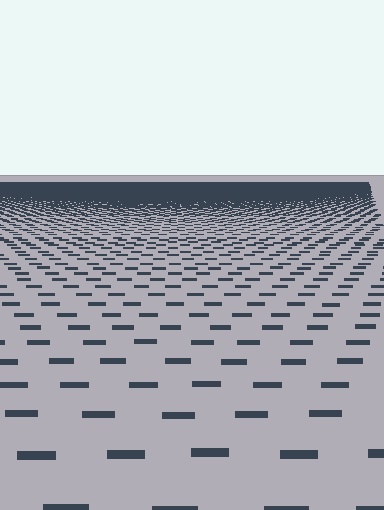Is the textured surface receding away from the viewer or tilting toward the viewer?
The surface is receding away from the viewer. Texture elements get smaller and denser toward the top.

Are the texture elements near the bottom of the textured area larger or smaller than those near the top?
Larger. Near the bottom, elements are closer to the viewer and appear at a bigger on-screen size.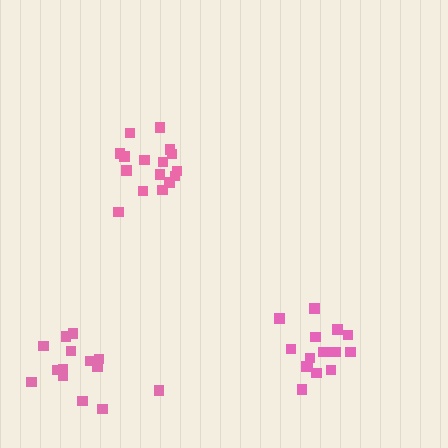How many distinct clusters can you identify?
There are 3 distinct clusters.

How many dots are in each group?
Group 1: 16 dots, Group 2: 15 dots, Group 3: 17 dots (48 total).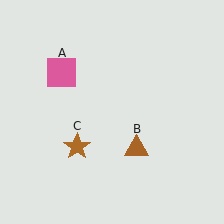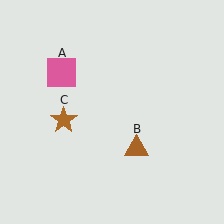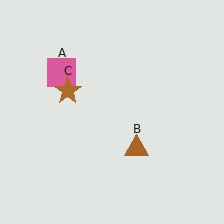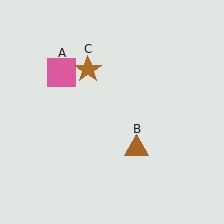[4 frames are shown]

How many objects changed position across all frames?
1 object changed position: brown star (object C).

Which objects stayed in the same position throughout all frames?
Pink square (object A) and brown triangle (object B) remained stationary.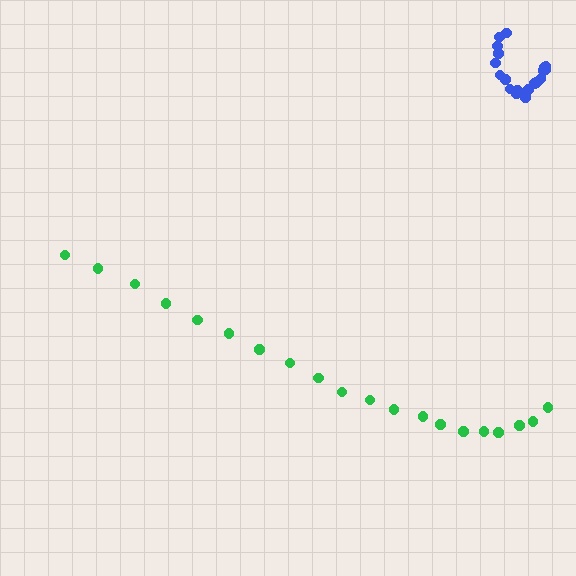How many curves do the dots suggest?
There are 2 distinct paths.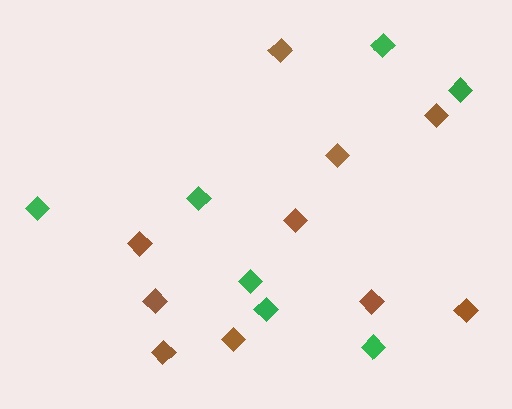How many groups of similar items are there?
There are 2 groups: one group of brown diamonds (10) and one group of green diamonds (7).